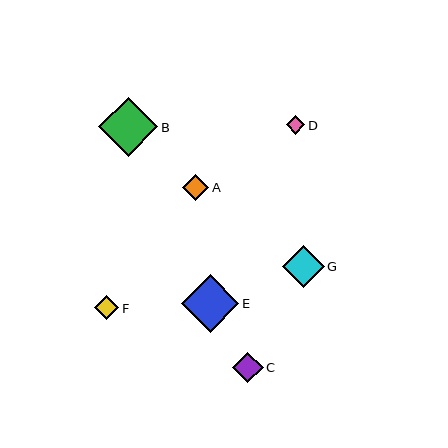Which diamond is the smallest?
Diamond D is the smallest with a size of approximately 19 pixels.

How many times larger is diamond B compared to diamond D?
Diamond B is approximately 3.2 times the size of diamond D.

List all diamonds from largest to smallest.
From largest to smallest: B, E, G, C, A, F, D.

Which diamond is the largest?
Diamond B is the largest with a size of approximately 59 pixels.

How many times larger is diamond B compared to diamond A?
Diamond B is approximately 2.2 times the size of diamond A.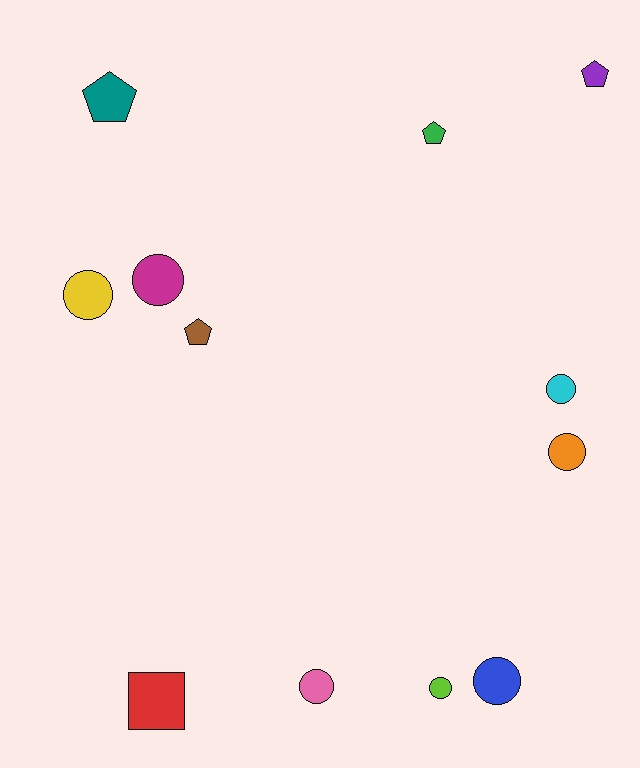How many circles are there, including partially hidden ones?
There are 7 circles.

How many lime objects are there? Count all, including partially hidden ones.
There is 1 lime object.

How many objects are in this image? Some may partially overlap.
There are 12 objects.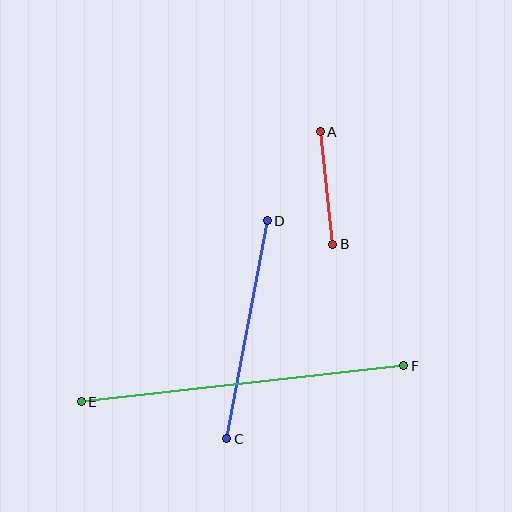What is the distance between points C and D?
The distance is approximately 221 pixels.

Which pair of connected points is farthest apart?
Points E and F are farthest apart.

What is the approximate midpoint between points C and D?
The midpoint is at approximately (247, 330) pixels.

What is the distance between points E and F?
The distance is approximately 325 pixels.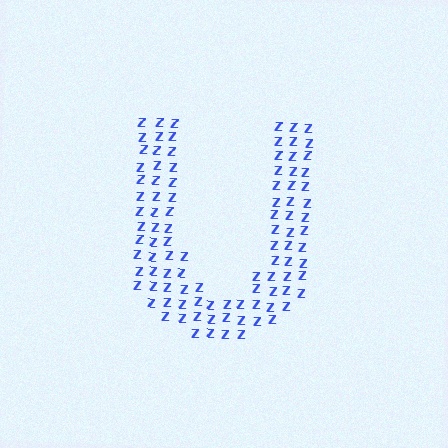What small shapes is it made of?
It is made of small letter Z's.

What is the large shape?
The large shape is the letter U.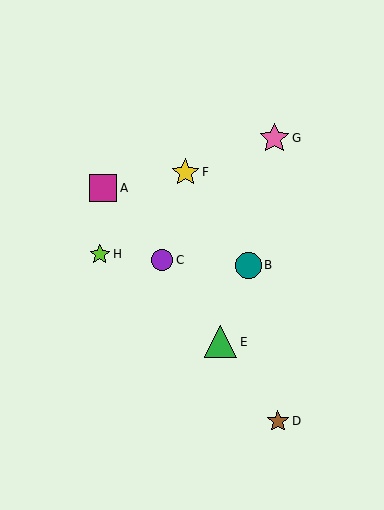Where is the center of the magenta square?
The center of the magenta square is at (103, 188).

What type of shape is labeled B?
Shape B is a teal circle.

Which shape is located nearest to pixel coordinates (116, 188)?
The magenta square (labeled A) at (103, 188) is nearest to that location.